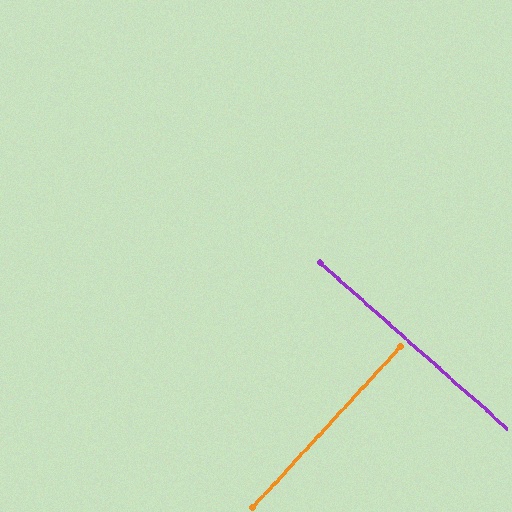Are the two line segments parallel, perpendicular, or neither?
Perpendicular — they meet at approximately 89°.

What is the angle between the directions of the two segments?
Approximately 89 degrees.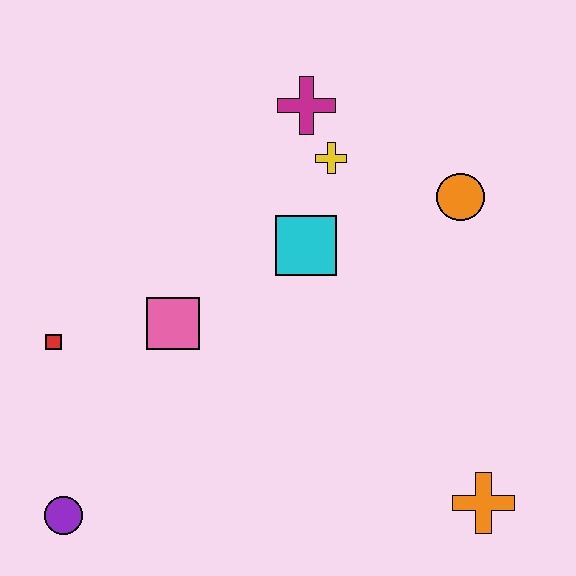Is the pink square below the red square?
No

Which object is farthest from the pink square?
The orange cross is farthest from the pink square.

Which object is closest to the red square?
The pink square is closest to the red square.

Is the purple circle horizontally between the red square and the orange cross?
Yes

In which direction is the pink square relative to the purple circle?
The pink square is above the purple circle.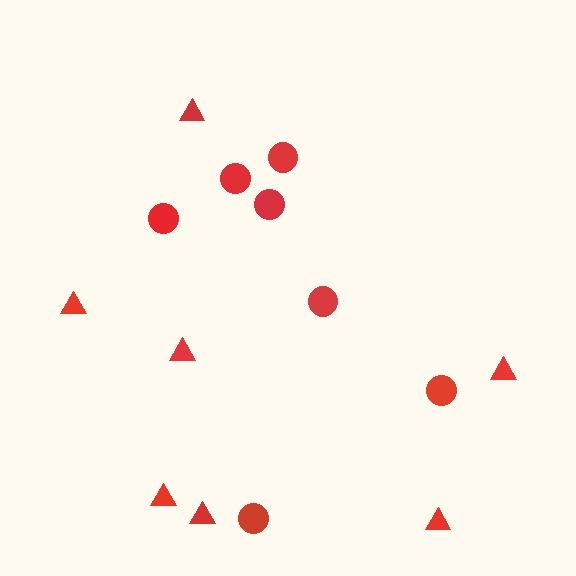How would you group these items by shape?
There are 2 groups: one group of triangles (7) and one group of circles (7).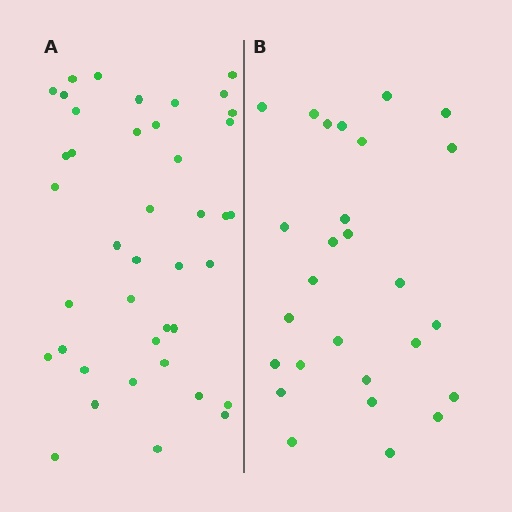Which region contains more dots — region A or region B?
Region A (the left region) has more dots.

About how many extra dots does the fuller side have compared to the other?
Region A has approximately 15 more dots than region B.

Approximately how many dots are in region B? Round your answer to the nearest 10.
About 30 dots. (The exact count is 27, which rounds to 30.)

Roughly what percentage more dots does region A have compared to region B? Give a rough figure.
About 50% more.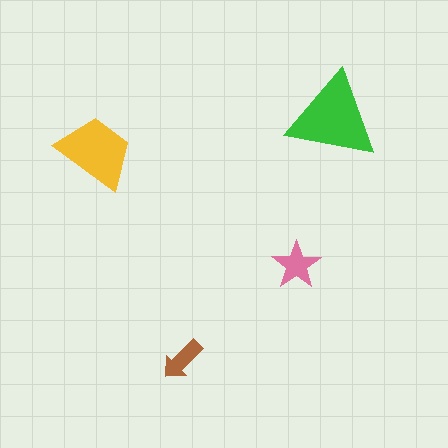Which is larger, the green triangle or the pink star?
The green triangle.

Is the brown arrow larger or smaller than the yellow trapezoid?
Smaller.